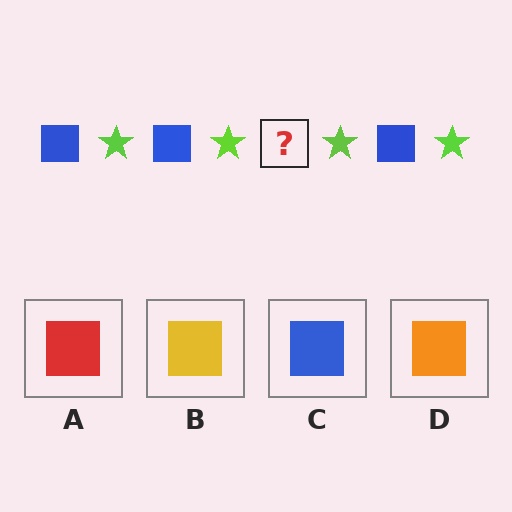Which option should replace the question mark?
Option C.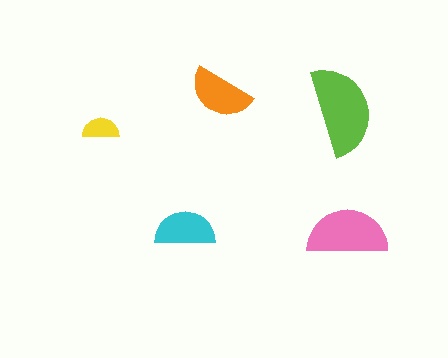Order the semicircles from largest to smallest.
the lime one, the pink one, the orange one, the cyan one, the yellow one.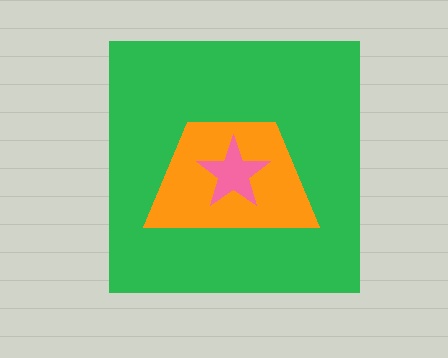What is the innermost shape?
The pink star.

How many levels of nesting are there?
3.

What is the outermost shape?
The green square.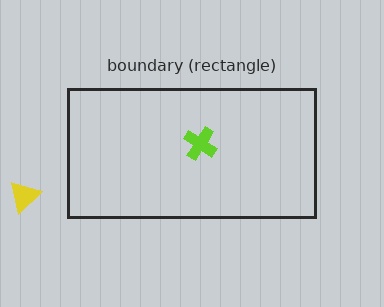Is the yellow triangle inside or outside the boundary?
Outside.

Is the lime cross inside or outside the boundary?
Inside.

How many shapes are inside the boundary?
1 inside, 1 outside.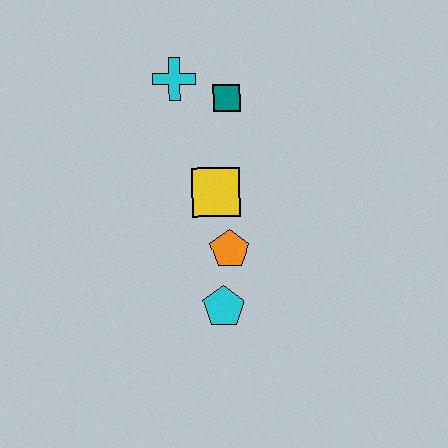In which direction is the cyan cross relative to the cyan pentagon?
The cyan cross is above the cyan pentagon.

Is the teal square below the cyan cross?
Yes